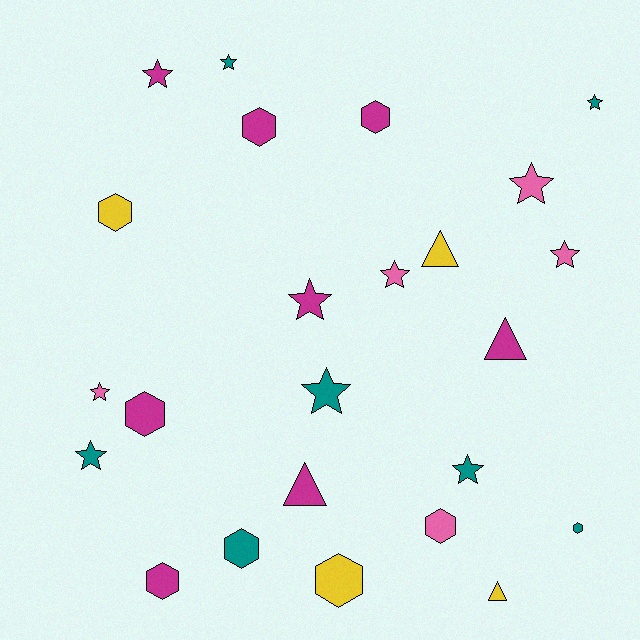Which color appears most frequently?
Magenta, with 8 objects.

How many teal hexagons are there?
There are 2 teal hexagons.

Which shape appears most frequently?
Star, with 11 objects.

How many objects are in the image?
There are 24 objects.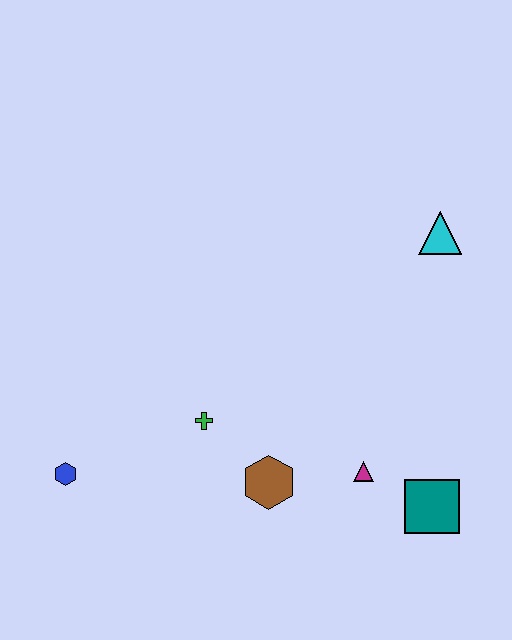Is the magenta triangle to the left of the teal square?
Yes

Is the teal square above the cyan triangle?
No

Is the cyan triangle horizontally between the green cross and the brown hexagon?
No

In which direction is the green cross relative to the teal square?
The green cross is to the left of the teal square.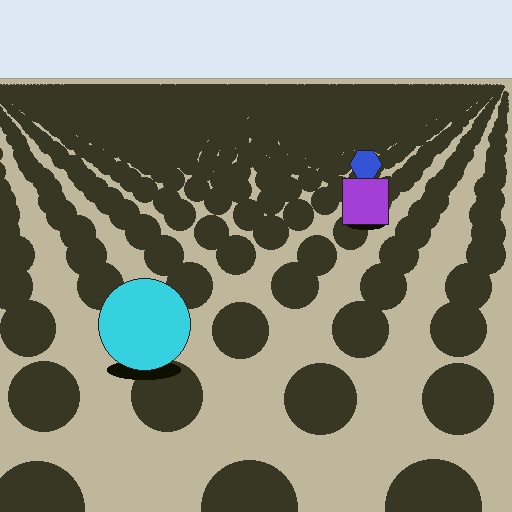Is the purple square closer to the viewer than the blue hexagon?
Yes. The purple square is closer — you can tell from the texture gradient: the ground texture is coarser near it.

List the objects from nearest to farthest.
From nearest to farthest: the cyan circle, the purple square, the blue hexagon.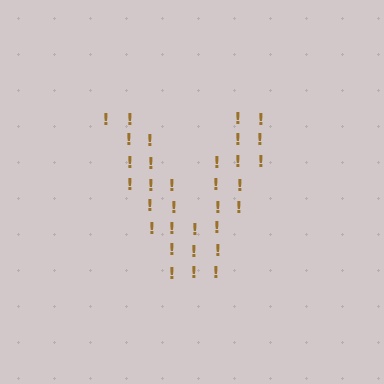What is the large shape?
The large shape is the letter V.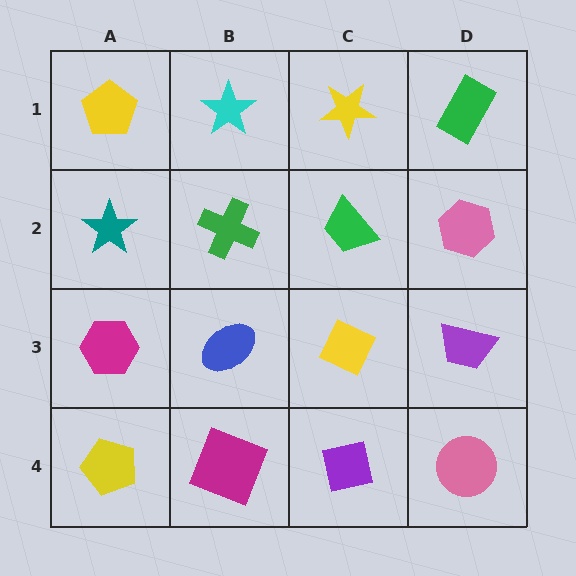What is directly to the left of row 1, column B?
A yellow pentagon.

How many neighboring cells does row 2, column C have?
4.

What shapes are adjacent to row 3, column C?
A green trapezoid (row 2, column C), a purple square (row 4, column C), a blue ellipse (row 3, column B), a purple trapezoid (row 3, column D).